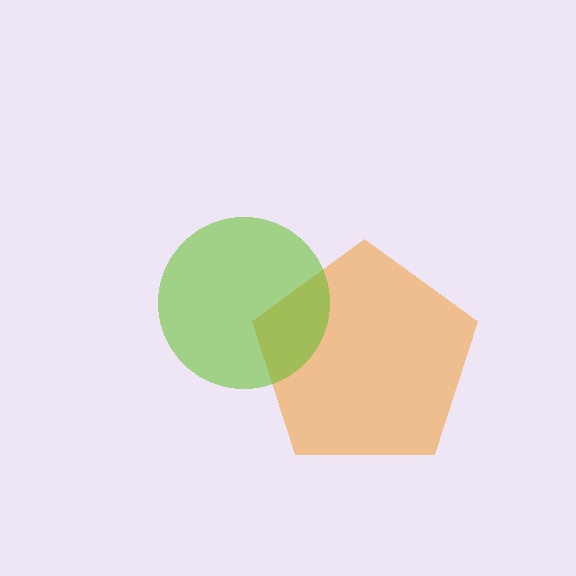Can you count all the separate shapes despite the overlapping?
Yes, there are 2 separate shapes.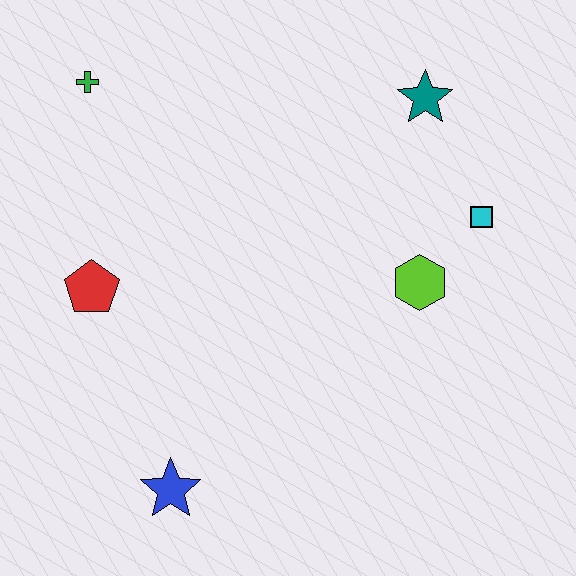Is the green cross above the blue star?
Yes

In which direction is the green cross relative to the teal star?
The green cross is to the left of the teal star.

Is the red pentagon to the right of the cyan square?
No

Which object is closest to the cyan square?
The lime hexagon is closest to the cyan square.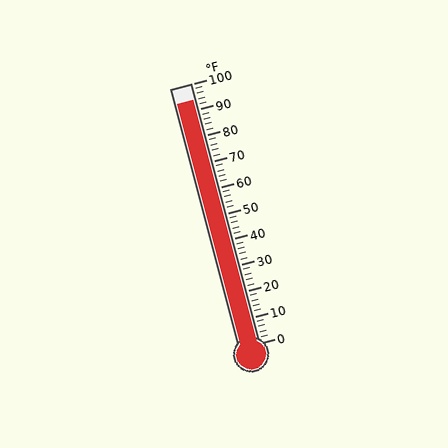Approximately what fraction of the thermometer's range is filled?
The thermometer is filled to approximately 95% of its range.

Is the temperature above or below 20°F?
The temperature is above 20°F.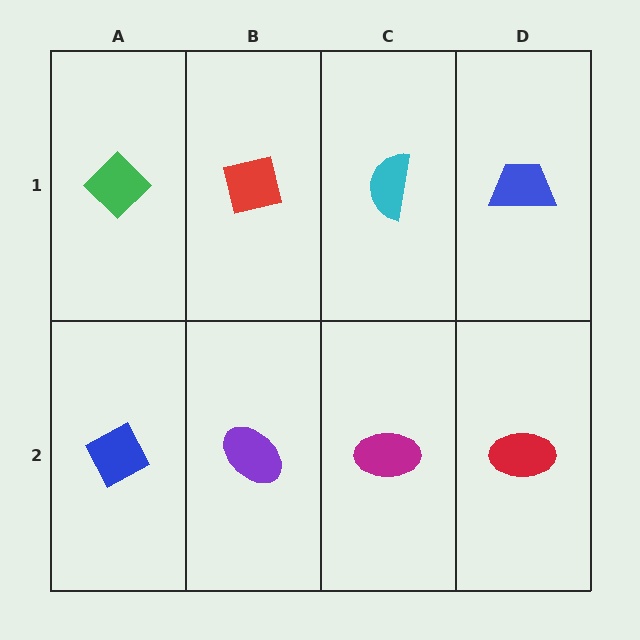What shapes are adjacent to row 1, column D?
A red ellipse (row 2, column D), a cyan semicircle (row 1, column C).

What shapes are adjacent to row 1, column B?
A purple ellipse (row 2, column B), a green diamond (row 1, column A), a cyan semicircle (row 1, column C).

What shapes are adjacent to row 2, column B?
A red square (row 1, column B), a blue diamond (row 2, column A), a magenta ellipse (row 2, column C).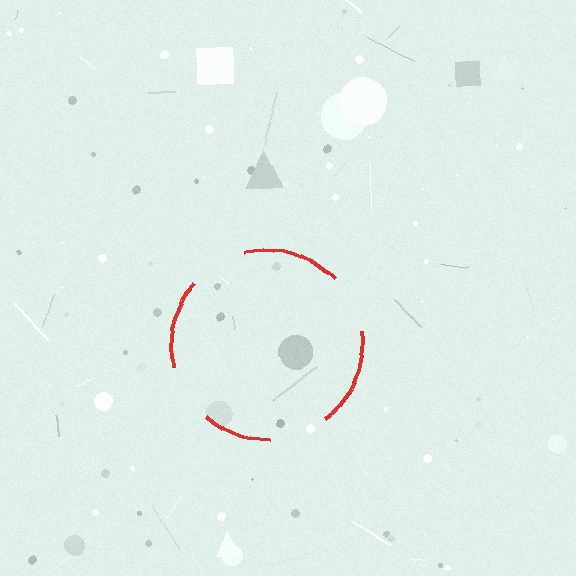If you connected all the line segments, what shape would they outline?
They would outline a circle.